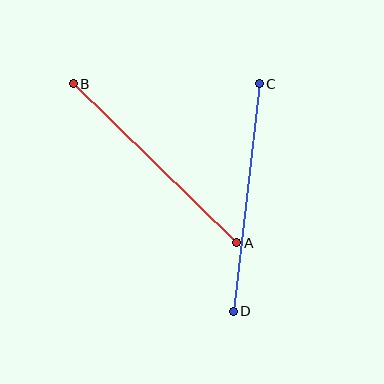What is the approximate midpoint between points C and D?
The midpoint is at approximately (246, 197) pixels.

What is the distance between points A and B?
The distance is approximately 228 pixels.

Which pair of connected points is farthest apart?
Points C and D are farthest apart.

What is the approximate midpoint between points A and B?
The midpoint is at approximately (155, 163) pixels.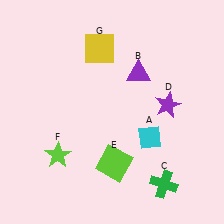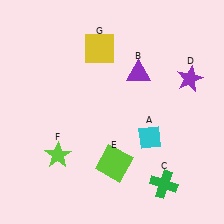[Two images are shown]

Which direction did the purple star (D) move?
The purple star (D) moved up.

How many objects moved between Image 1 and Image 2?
1 object moved between the two images.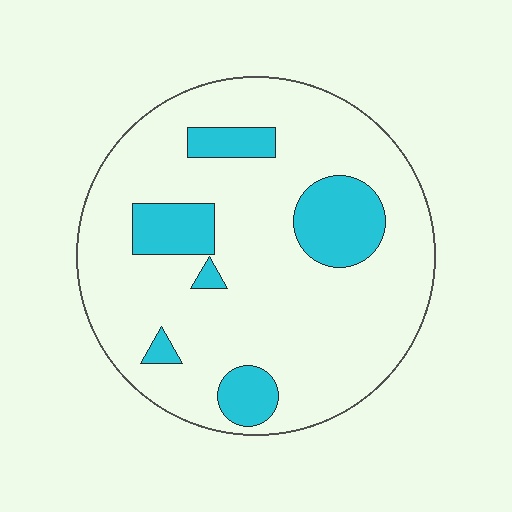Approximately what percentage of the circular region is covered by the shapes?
Approximately 20%.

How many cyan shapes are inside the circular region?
6.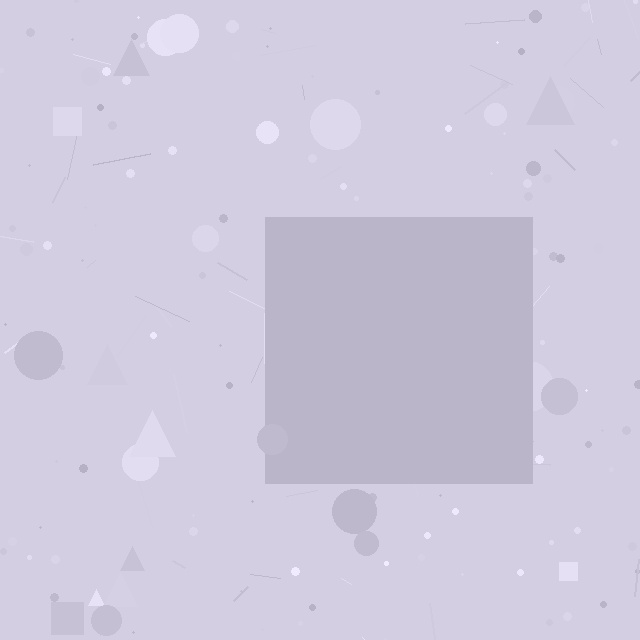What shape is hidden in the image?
A square is hidden in the image.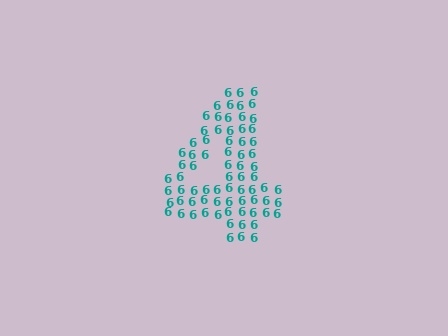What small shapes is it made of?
It is made of small digit 6's.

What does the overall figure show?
The overall figure shows the digit 4.